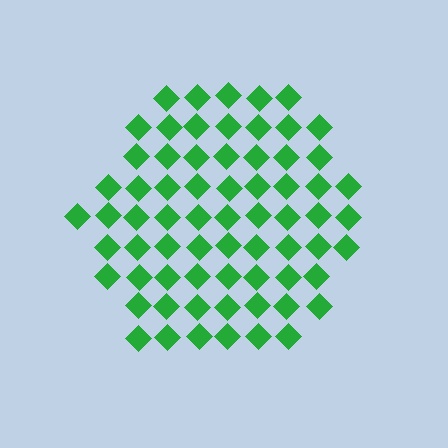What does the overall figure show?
The overall figure shows a hexagon.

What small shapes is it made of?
It is made of small diamonds.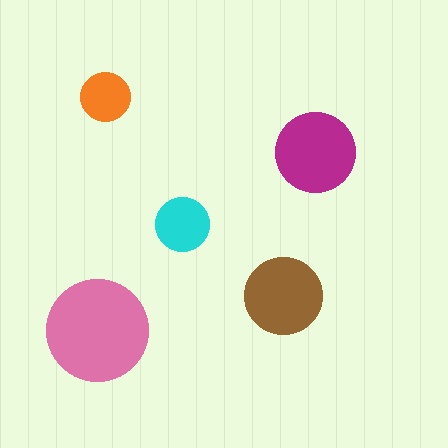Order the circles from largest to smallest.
the pink one, the magenta one, the brown one, the cyan one, the orange one.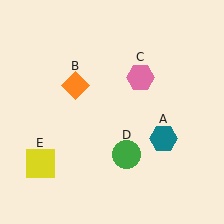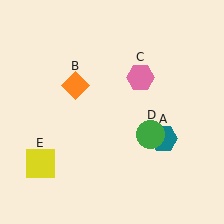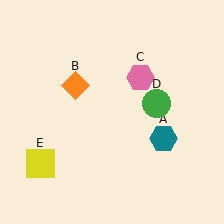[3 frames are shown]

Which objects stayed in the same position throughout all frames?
Teal hexagon (object A) and orange diamond (object B) and pink hexagon (object C) and yellow square (object E) remained stationary.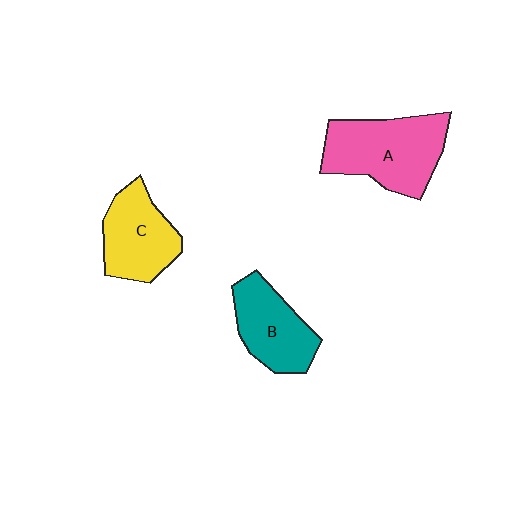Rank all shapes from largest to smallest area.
From largest to smallest: A (pink), C (yellow), B (teal).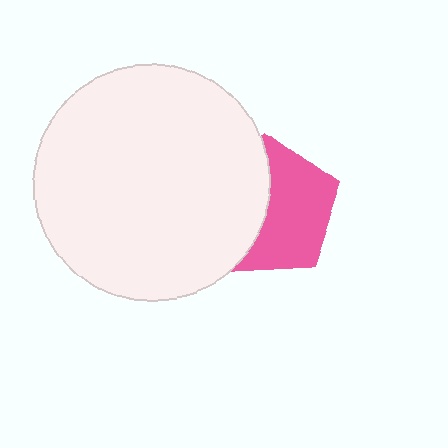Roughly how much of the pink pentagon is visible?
About half of it is visible (roughly 56%).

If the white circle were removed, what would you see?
You would see the complete pink pentagon.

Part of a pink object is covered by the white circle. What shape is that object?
It is a pentagon.